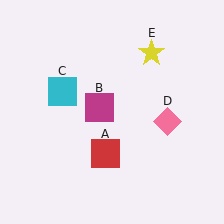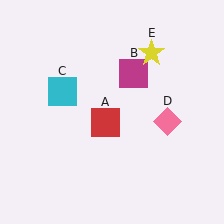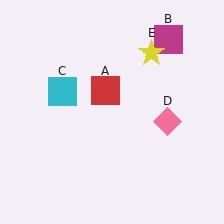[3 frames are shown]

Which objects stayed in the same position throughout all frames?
Cyan square (object C) and pink diamond (object D) and yellow star (object E) remained stationary.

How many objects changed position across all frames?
2 objects changed position: red square (object A), magenta square (object B).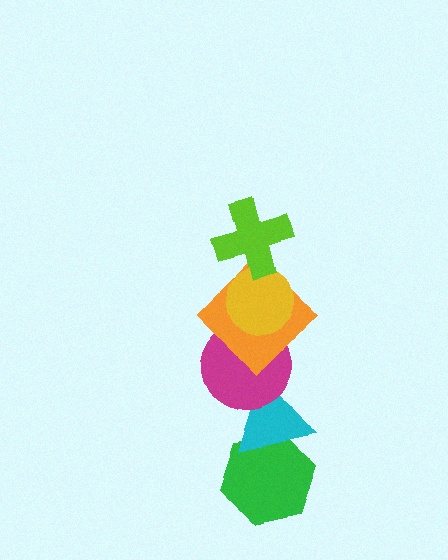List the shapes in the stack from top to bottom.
From top to bottom: the lime cross, the yellow circle, the orange diamond, the magenta circle, the cyan triangle, the green hexagon.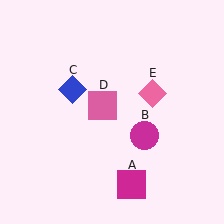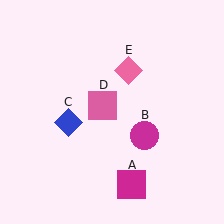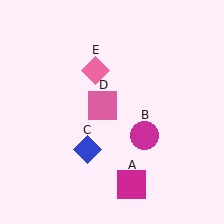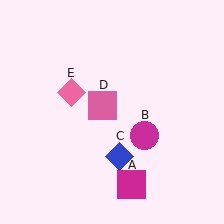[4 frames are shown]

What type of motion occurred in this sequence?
The blue diamond (object C), pink diamond (object E) rotated counterclockwise around the center of the scene.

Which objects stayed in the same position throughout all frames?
Magenta square (object A) and magenta circle (object B) and pink square (object D) remained stationary.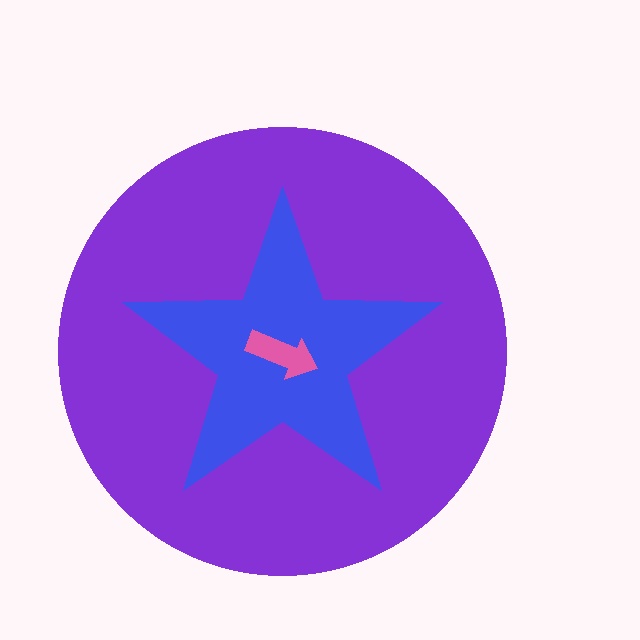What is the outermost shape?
The purple circle.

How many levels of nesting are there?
3.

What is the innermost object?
The pink arrow.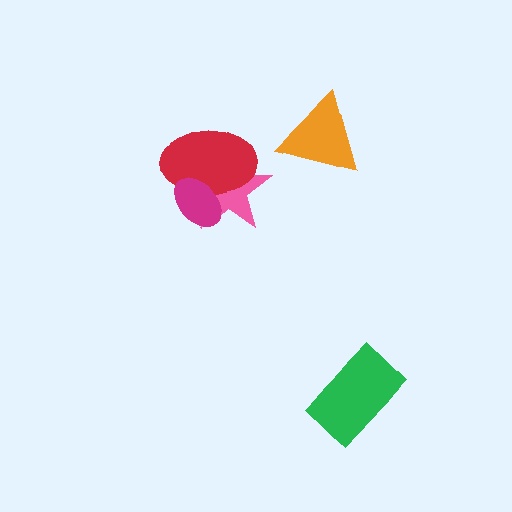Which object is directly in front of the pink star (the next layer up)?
The red ellipse is directly in front of the pink star.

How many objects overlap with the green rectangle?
0 objects overlap with the green rectangle.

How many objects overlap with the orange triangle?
0 objects overlap with the orange triangle.